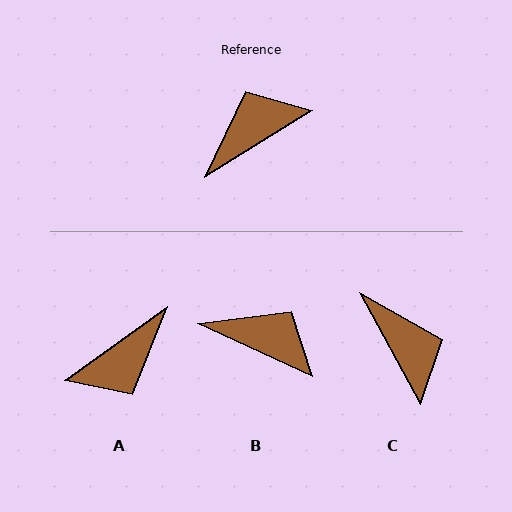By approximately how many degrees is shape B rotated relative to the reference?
Approximately 57 degrees clockwise.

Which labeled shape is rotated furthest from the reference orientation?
A, about 176 degrees away.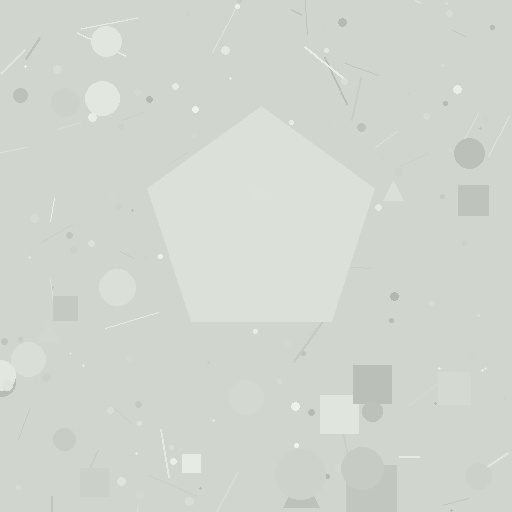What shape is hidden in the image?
A pentagon is hidden in the image.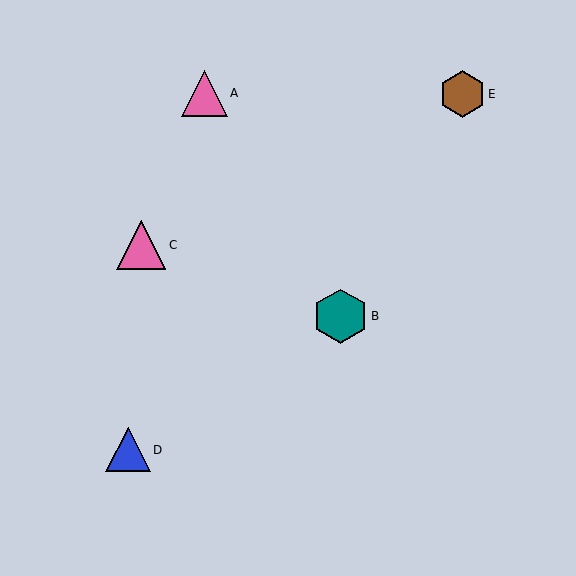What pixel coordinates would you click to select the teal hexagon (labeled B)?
Click at (340, 316) to select the teal hexagon B.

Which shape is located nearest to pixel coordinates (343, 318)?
The teal hexagon (labeled B) at (340, 316) is nearest to that location.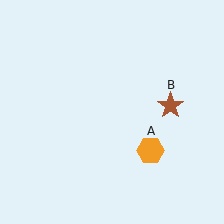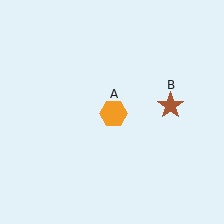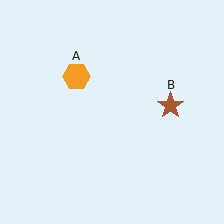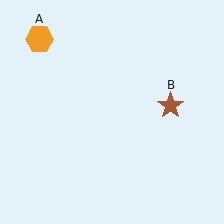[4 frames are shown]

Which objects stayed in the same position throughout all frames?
Brown star (object B) remained stationary.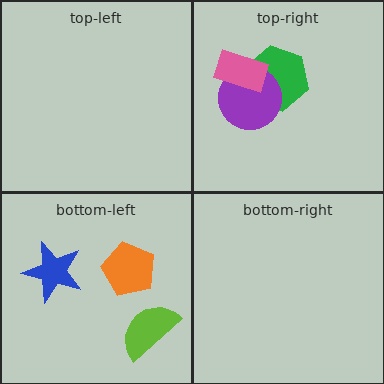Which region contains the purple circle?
The top-right region.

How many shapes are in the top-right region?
3.